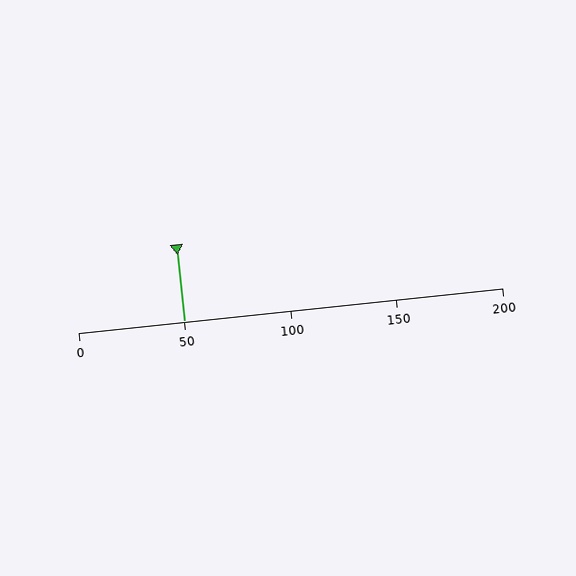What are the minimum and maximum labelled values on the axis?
The axis runs from 0 to 200.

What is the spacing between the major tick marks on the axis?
The major ticks are spaced 50 apart.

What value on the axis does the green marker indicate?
The marker indicates approximately 50.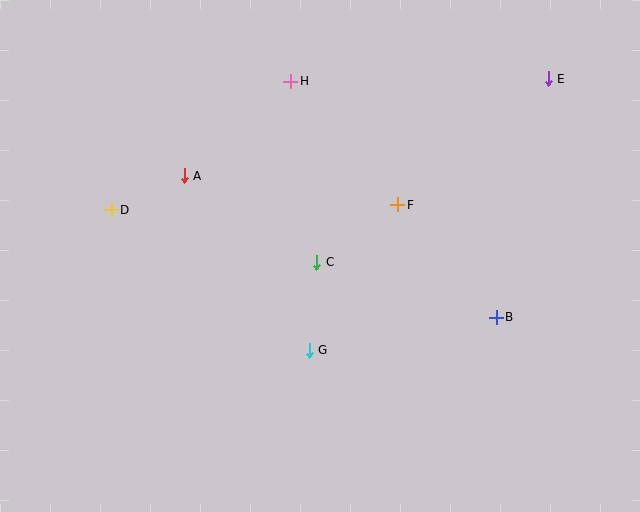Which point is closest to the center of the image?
Point C at (317, 262) is closest to the center.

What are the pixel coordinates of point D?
Point D is at (111, 210).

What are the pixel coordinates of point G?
Point G is at (309, 350).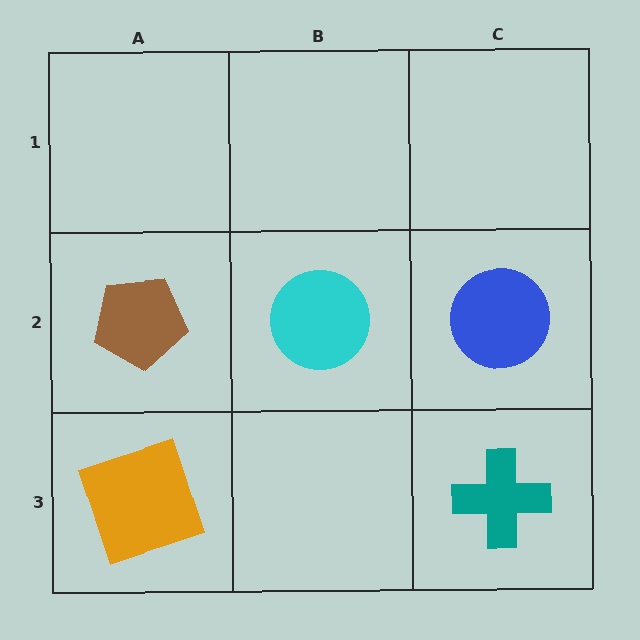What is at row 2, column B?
A cyan circle.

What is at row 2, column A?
A brown pentagon.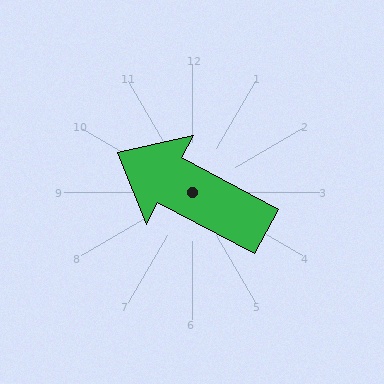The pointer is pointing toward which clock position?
Roughly 10 o'clock.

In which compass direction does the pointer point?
Northwest.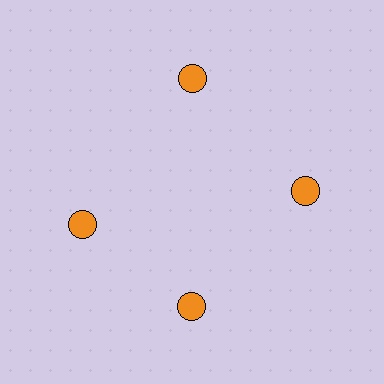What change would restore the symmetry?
The symmetry would be restored by rotating it back into even spacing with its neighbors so that all 4 circles sit at equal angles and equal distance from the center.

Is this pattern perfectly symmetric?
No. The 4 orange circles are arranged in a ring, but one element near the 9 o'clock position is rotated out of alignment along the ring, breaking the 4-fold rotational symmetry.